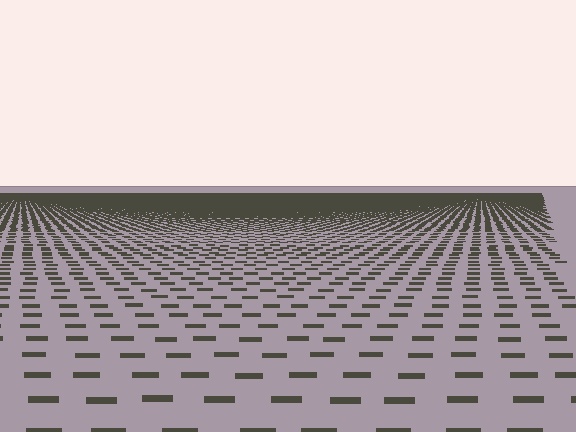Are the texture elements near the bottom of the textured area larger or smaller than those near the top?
Larger. Near the bottom, elements are closer to the viewer and appear at a bigger on-screen size.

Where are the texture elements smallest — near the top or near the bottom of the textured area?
Near the top.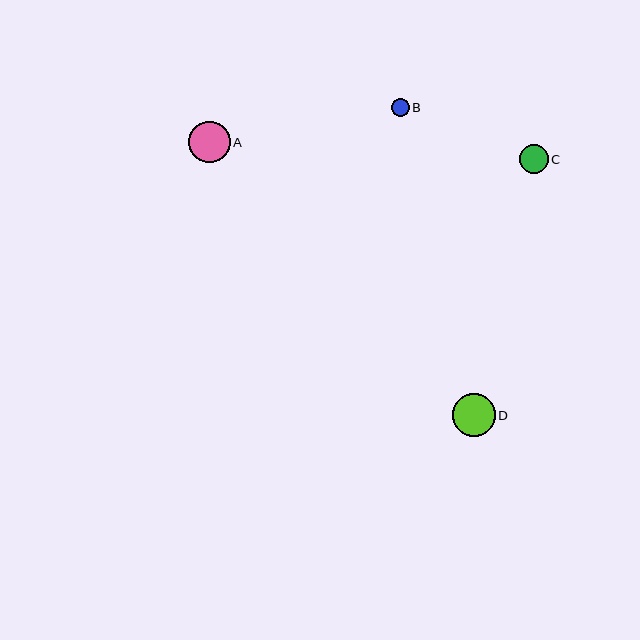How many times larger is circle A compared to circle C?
Circle A is approximately 1.4 times the size of circle C.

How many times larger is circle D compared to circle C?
Circle D is approximately 1.5 times the size of circle C.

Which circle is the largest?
Circle D is the largest with a size of approximately 43 pixels.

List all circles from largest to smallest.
From largest to smallest: D, A, C, B.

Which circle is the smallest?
Circle B is the smallest with a size of approximately 18 pixels.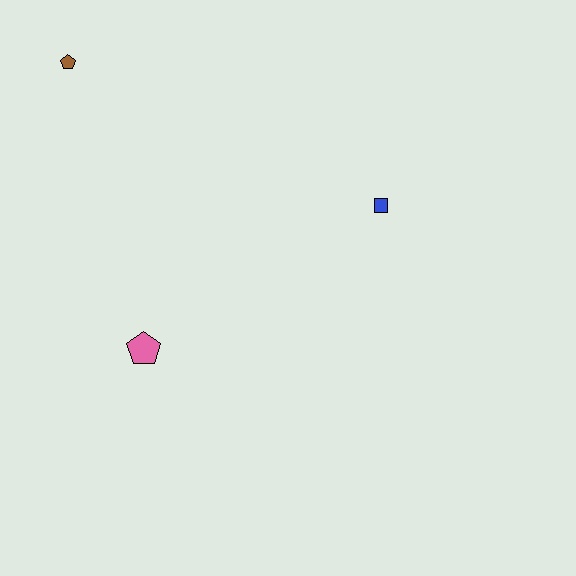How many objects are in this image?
There are 3 objects.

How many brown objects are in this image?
There is 1 brown object.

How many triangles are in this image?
There are no triangles.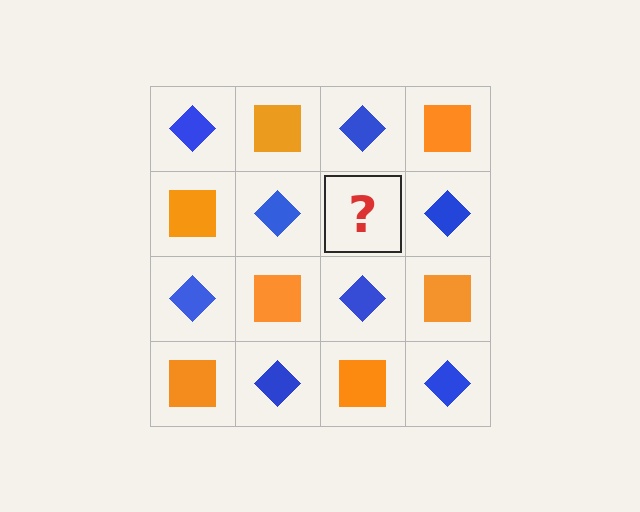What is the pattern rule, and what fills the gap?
The rule is that it alternates blue diamond and orange square in a checkerboard pattern. The gap should be filled with an orange square.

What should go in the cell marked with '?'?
The missing cell should contain an orange square.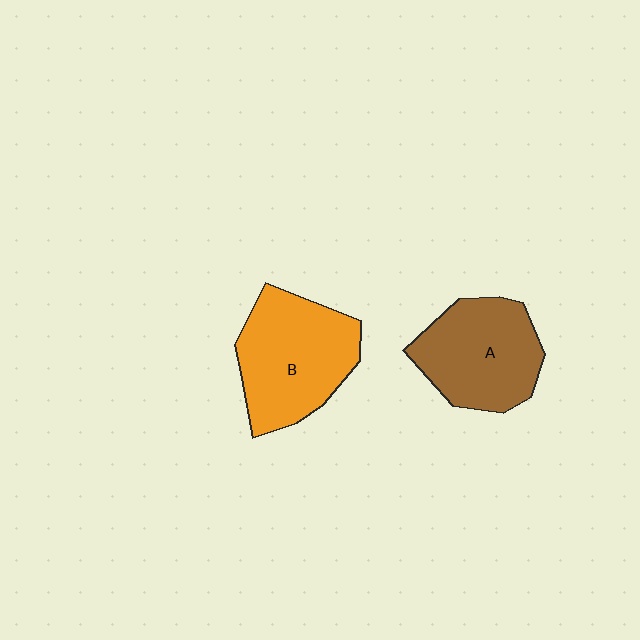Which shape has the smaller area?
Shape A (brown).